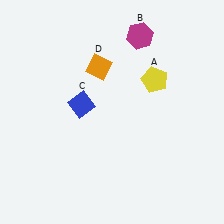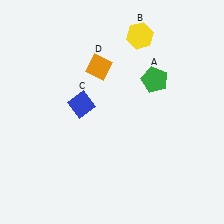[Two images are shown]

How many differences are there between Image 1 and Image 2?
There are 2 differences between the two images.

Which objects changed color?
A changed from yellow to green. B changed from magenta to yellow.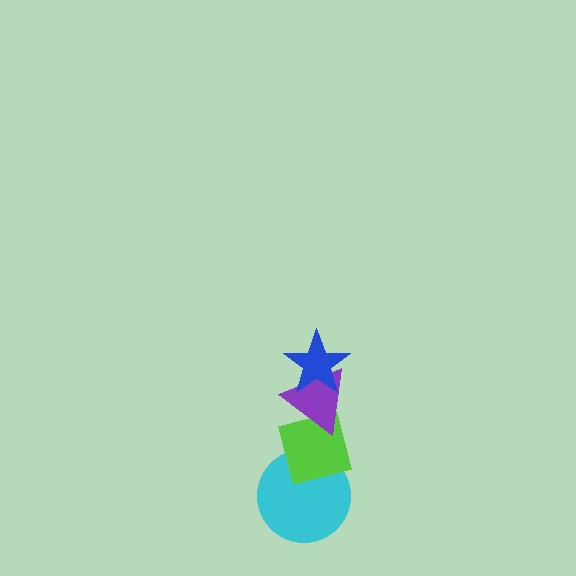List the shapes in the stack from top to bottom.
From top to bottom: the blue star, the purple triangle, the lime square, the cyan circle.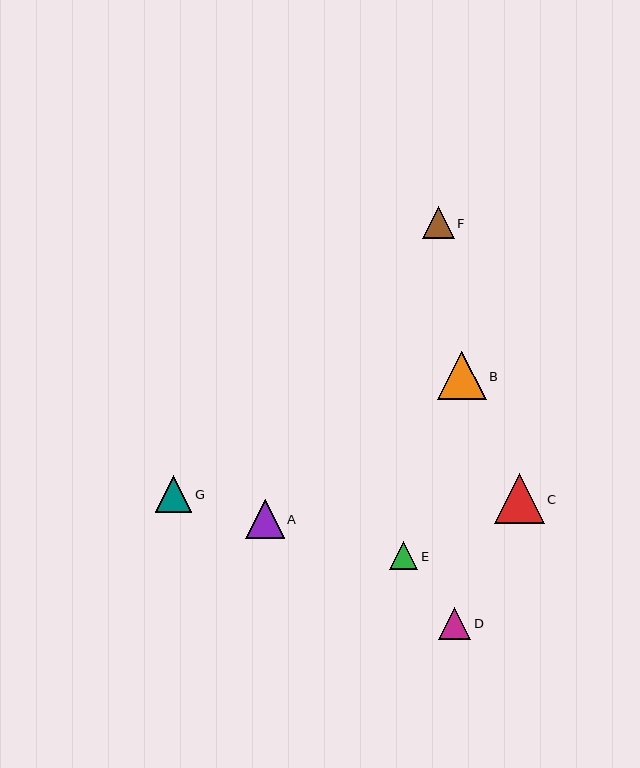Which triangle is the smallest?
Triangle E is the smallest with a size of approximately 28 pixels.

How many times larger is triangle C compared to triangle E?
Triangle C is approximately 1.8 times the size of triangle E.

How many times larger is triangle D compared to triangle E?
Triangle D is approximately 1.2 times the size of triangle E.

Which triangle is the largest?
Triangle C is the largest with a size of approximately 50 pixels.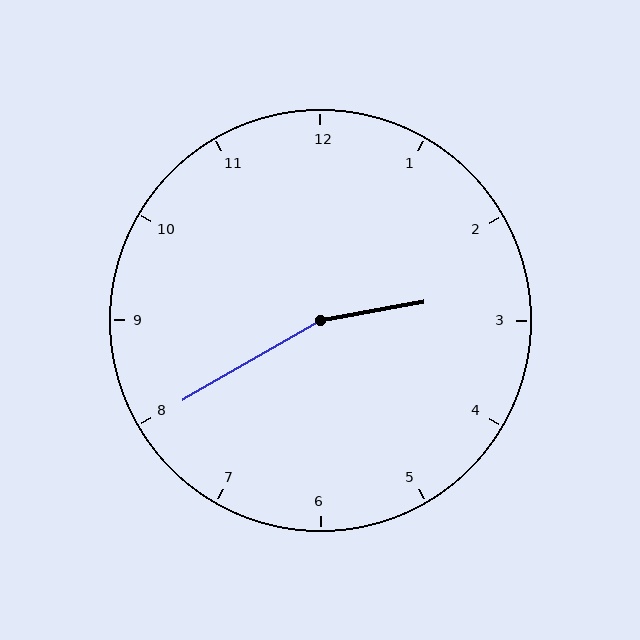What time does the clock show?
2:40.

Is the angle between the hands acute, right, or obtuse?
It is obtuse.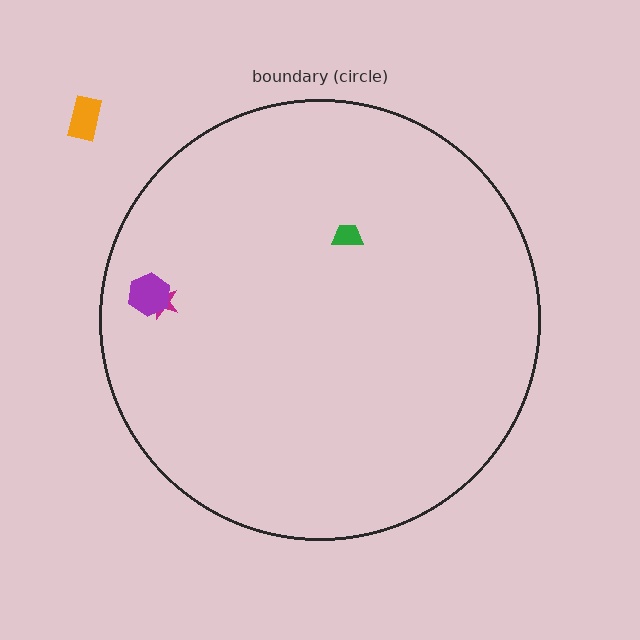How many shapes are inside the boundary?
3 inside, 1 outside.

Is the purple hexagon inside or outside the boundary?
Inside.